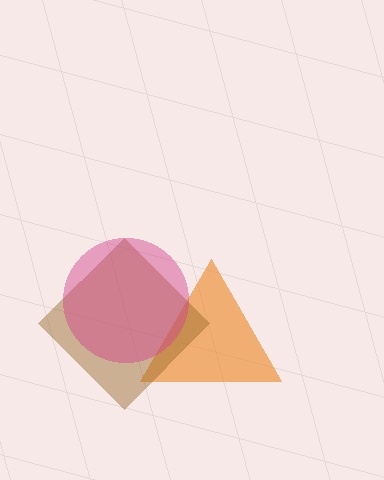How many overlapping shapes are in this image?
There are 3 overlapping shapes in the image.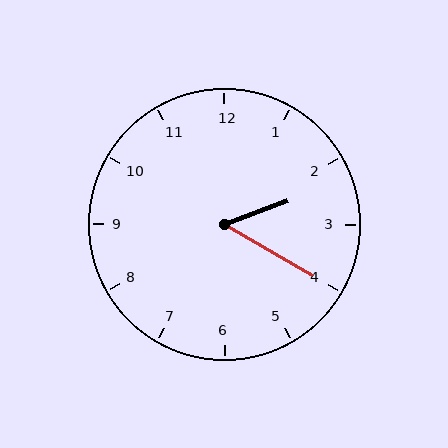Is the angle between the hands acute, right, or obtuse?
It is acute.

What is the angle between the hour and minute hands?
Approximately 50 degrees.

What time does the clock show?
2:20.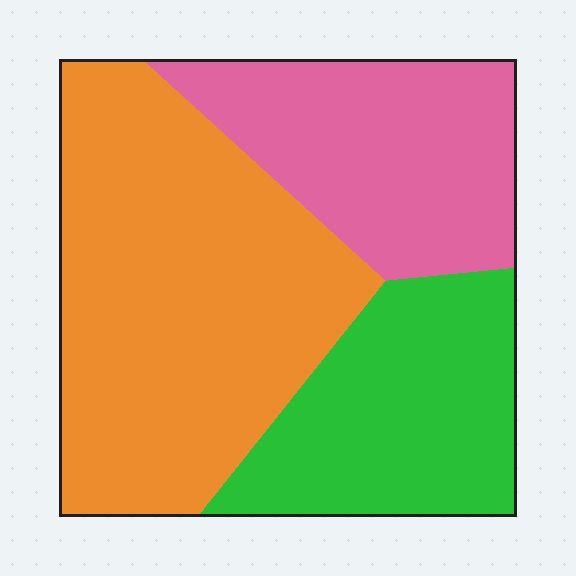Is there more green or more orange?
Orange.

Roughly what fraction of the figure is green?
Green takes up about one quarter (1/4) of the figure.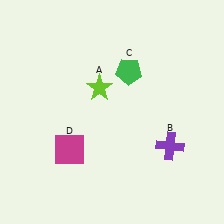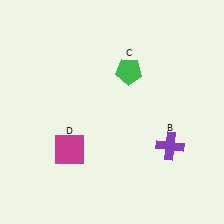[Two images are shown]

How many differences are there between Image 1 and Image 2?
There is 1 difference between the two images.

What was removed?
The lime star (A) was removed in Image 2.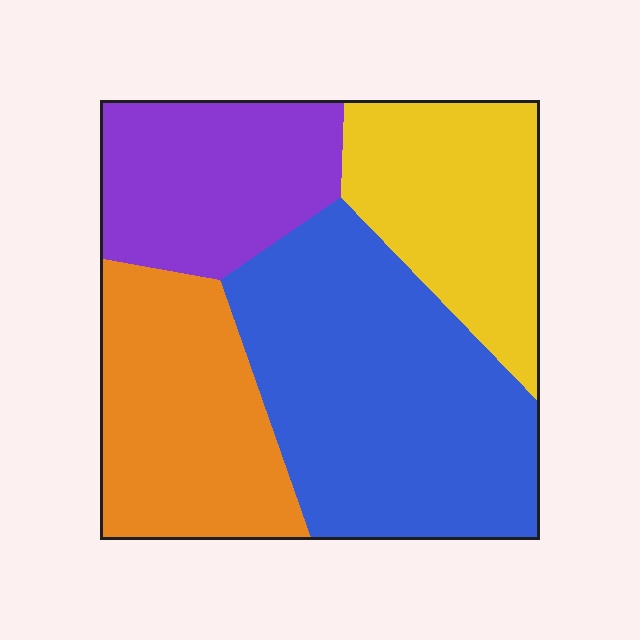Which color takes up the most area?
Blue, at roughly 35%.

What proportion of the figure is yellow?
Yellow covers about 20% of the figure.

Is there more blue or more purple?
Blue.